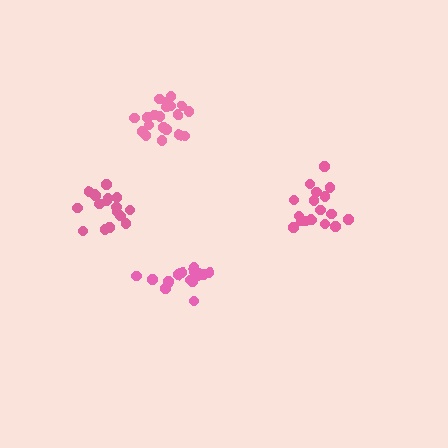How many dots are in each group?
Group 1: 21 dots, Group 2: 17 dots, Group 3: 16 dots, Group 4: 19 dots (73 total).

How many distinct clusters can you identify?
There are 4 distinct clusters.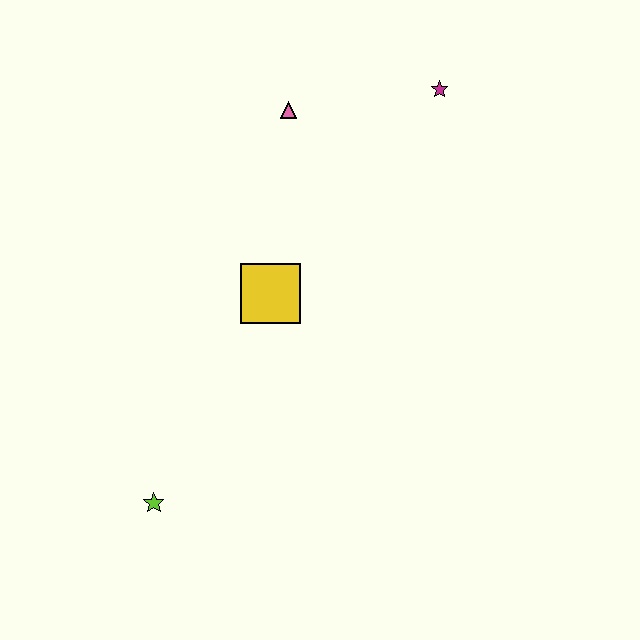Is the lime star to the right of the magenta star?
No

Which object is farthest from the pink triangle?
The lime star is farthest from the pink triangle.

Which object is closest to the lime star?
The yellow square is closest to the lime star.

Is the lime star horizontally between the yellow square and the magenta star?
No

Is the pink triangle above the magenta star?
No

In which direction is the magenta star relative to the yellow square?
The magenta star is above the yellow square.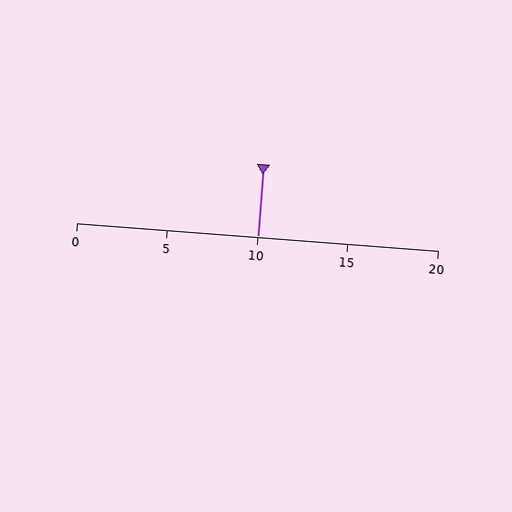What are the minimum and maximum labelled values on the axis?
The axis runs from 0 to 20.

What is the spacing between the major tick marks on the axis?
The major ticks are spaced 5 apart.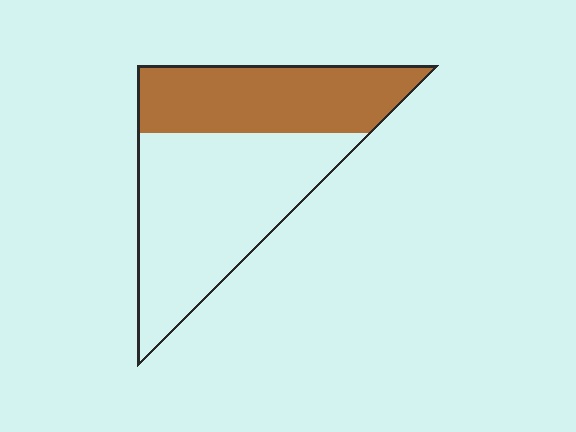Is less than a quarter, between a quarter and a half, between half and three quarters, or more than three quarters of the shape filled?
Between a quarter and a half.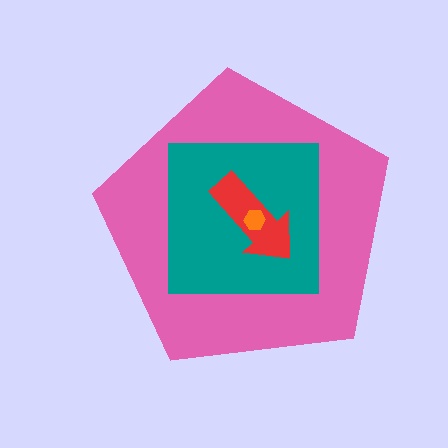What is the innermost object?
The orange hexagon.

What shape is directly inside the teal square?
The red arrow.